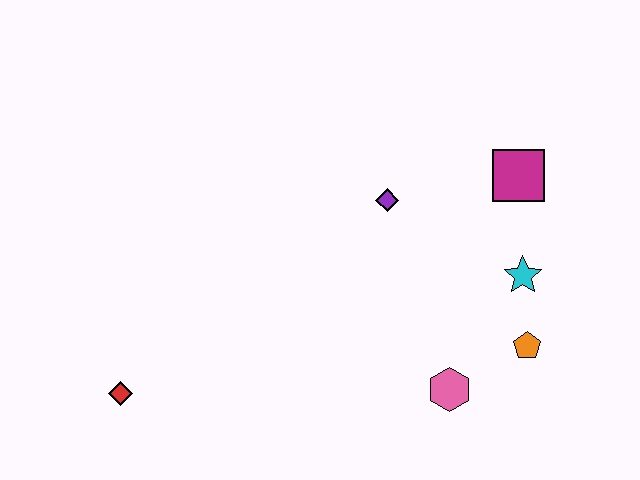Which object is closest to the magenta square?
The cyan star is closest to the magenta square.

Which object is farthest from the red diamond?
The magenta square is farthest from the red diamond.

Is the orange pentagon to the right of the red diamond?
Yes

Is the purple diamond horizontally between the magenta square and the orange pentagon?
No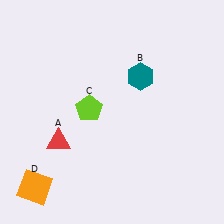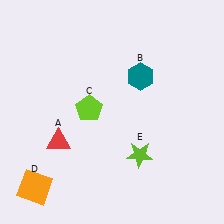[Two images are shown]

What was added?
A lime star (E) was added in Image 2.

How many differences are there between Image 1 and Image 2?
There is 1 difference between the two images.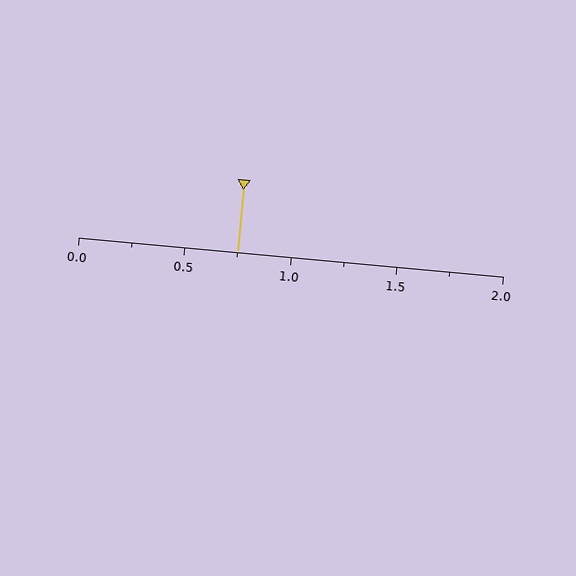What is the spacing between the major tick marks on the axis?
The major ticks are spaced 0.5 apart.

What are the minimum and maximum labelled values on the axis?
The axis runs from 0.0 to 2.0.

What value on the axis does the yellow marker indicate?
The marker indicates approximately 0.75.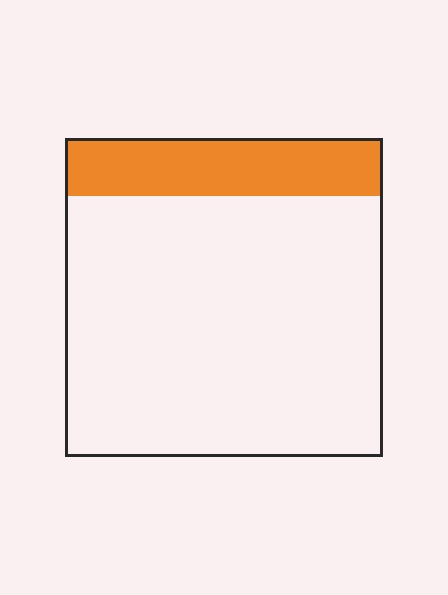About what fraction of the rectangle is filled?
About one sixth (1/6).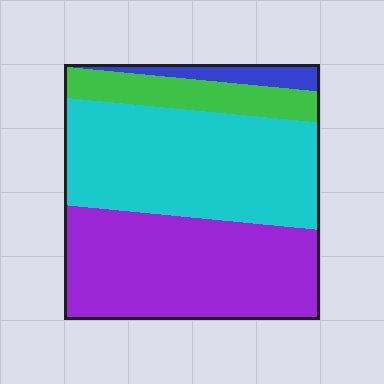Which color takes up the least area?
Blue, at roughly 5%.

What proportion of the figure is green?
Green covers 12% of the figure.